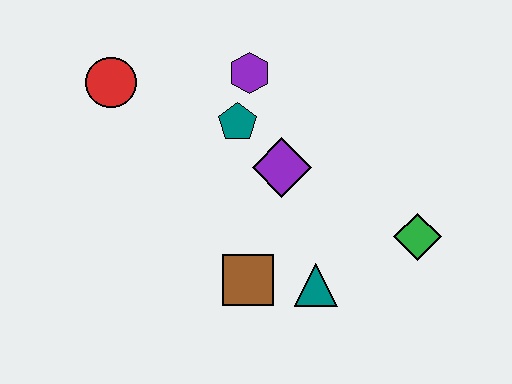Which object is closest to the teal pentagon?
The purple hexagon is closest to the teal pentagon.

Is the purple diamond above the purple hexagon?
No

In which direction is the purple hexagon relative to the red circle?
The purple hexagon is to the right of the red circle.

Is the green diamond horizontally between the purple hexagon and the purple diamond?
No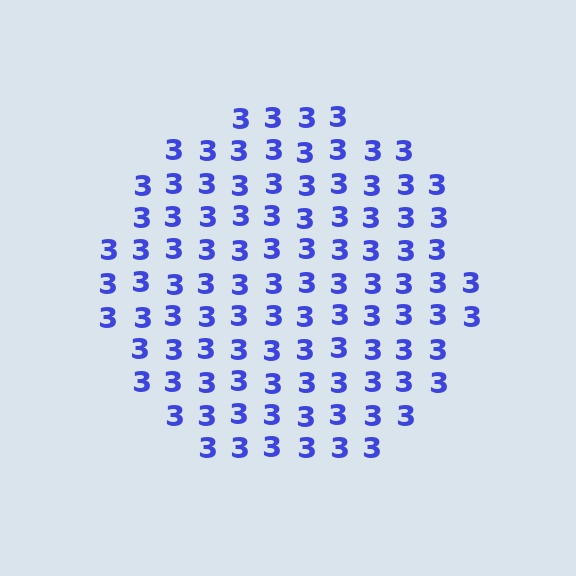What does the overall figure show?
The overall figure shows a circle.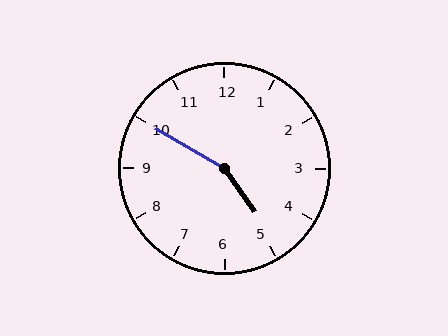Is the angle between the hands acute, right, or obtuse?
It is obtuse.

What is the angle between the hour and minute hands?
Approximately 155 degrees.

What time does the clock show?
4:50.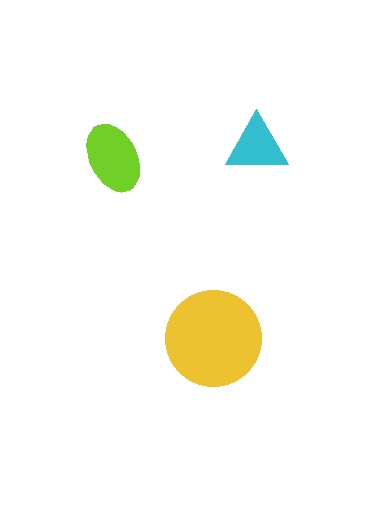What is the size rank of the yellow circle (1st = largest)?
1st.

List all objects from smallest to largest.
The cyan triangle, the lime ellipse, the yellow circle.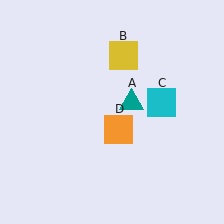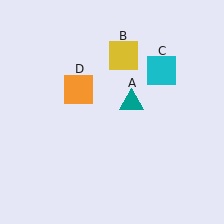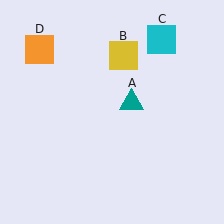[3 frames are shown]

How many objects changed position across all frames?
2 objects changed position: cyan square (object C), orange square (object D).